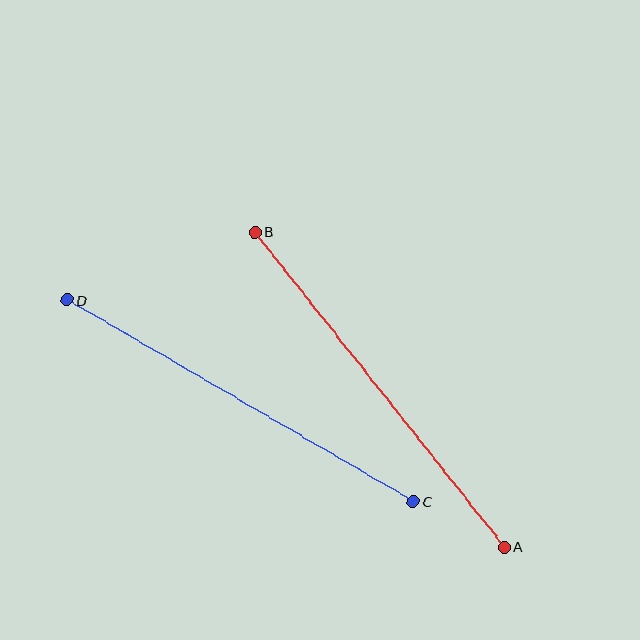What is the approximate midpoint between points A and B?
The midpoint is at approximately (380, 390) pixels.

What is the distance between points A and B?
The distance is approximately 401 pixels.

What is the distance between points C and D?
The distance is approximately 400 pixels.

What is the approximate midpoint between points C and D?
The midpoint is at approximately (240, 401) pixels.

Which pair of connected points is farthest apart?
Points A and B are farthest apart.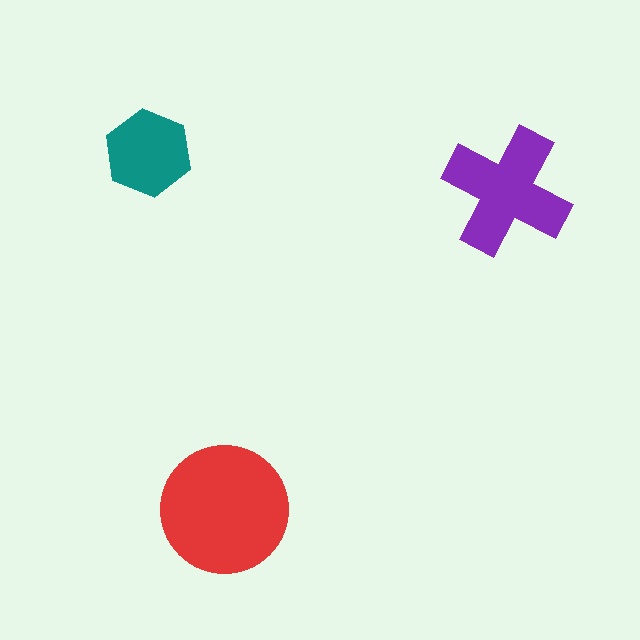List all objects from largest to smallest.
The red circle, the purple cross, the teal hexagon.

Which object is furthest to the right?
The purple cross is rightmost.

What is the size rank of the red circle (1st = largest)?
1st.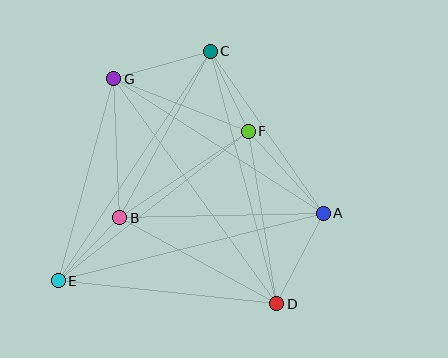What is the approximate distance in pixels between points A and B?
The distance between A and B is approximately 203 pixels.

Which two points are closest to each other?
Points B and E are closest to each other.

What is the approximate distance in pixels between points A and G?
The distance between A and G is approximately 249 pixels.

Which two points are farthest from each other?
Points D and G are farthest from each other.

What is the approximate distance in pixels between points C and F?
The distance between C and F is approximately 89 pixels.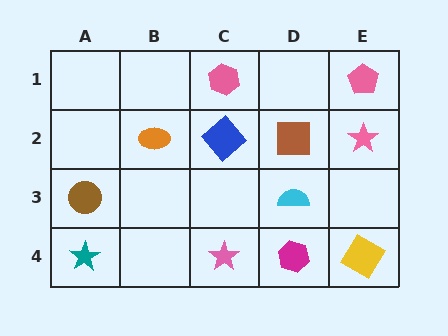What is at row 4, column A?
A teal star.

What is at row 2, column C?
A blue diamond.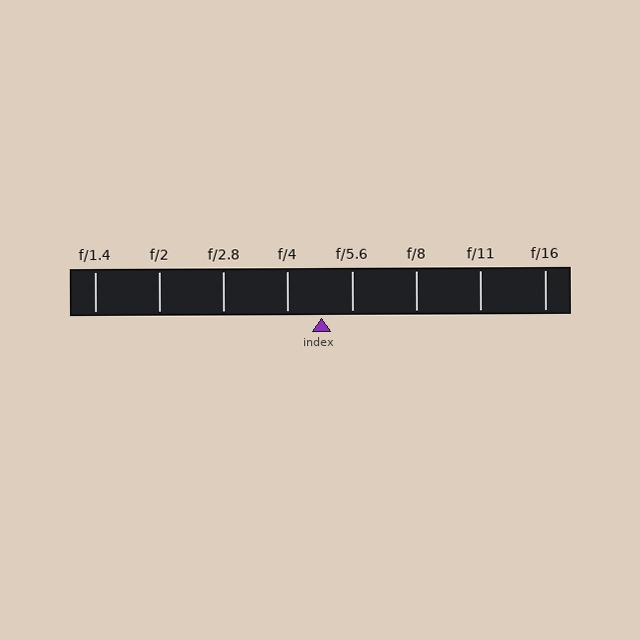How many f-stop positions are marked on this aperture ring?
There are 8 f-stop positions marked.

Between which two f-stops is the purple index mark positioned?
The index mark is between f/4 and f/5.6.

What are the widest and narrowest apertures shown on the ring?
The widest aperture shown is f/1.4 and the narrowest is f/16.